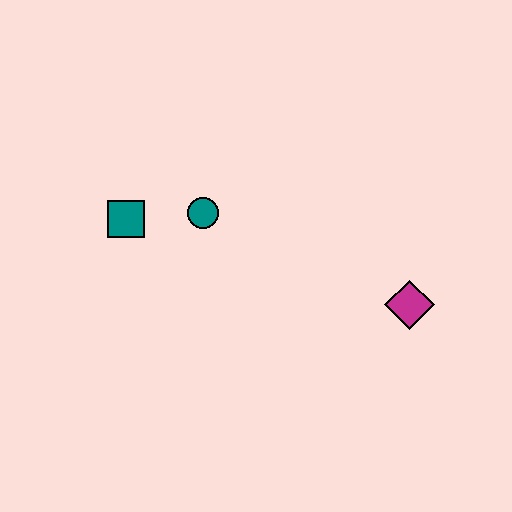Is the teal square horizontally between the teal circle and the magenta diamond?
No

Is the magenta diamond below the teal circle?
Yes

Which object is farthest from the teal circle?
The magenta diamond is farthest from the teal circle.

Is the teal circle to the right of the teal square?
Yes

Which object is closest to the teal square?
The teal circle is closest to the teal square.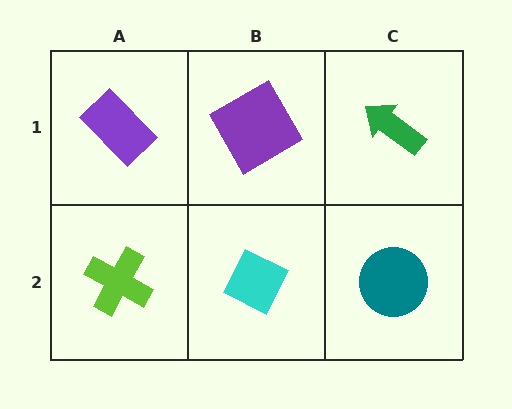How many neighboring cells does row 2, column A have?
2.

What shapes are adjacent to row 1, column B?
A cyan diamond (row 2, column B), a purple rectangle (row 1, column A), a green arrow (row 1, column C).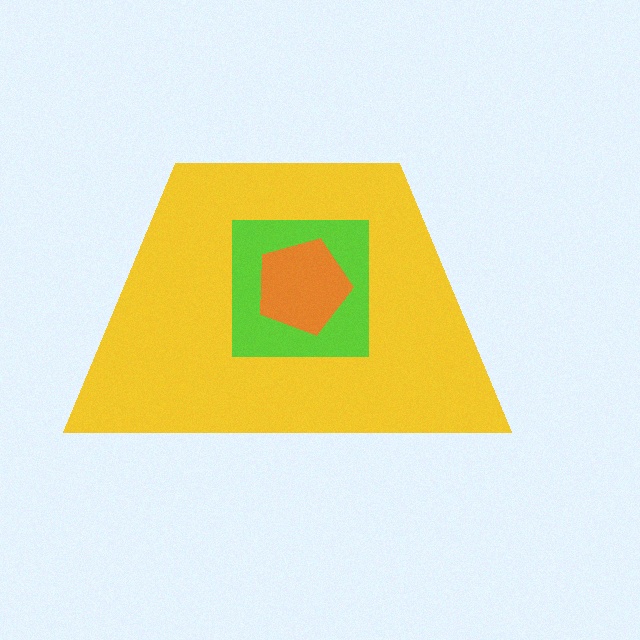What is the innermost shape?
The orange pentagon.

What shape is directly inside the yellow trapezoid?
The lime square.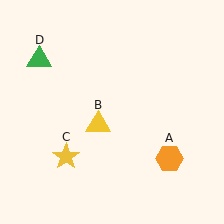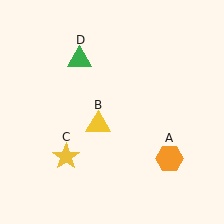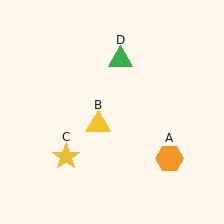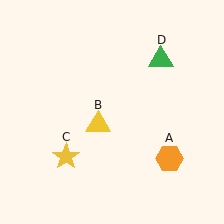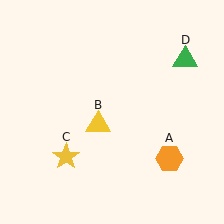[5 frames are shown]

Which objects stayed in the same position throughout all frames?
Orange hexagon (object A) and yellow triangle (object B) and yellow star (object C) remained stationary.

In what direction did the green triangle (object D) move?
The green triangle (object D) moved right.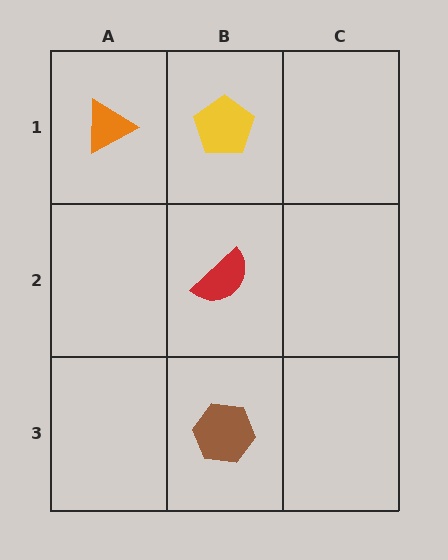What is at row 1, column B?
A yellow pentagon.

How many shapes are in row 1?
2 shapes.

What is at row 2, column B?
A red semicircle.